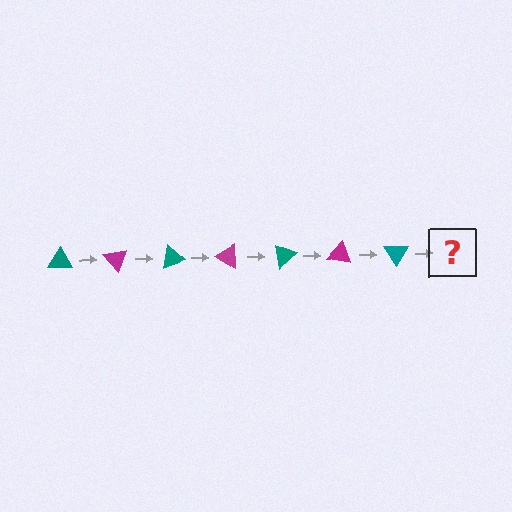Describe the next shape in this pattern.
It should be a magenta triangle, rotated 350 degrees from the start.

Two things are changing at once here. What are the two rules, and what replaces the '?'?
The two rules are that it rotates 50 degrees each step and the color cycles through teal and magenta. The '?' should be a magenta triangle, rotated 350 degrees from the start.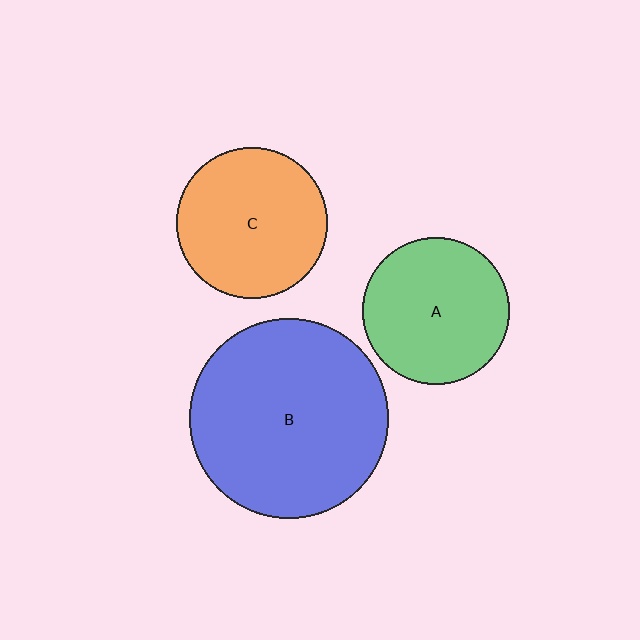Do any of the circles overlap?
No, none of the circles overlap.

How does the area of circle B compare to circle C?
Approximately 1.7 times.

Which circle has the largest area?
Circle B (blue).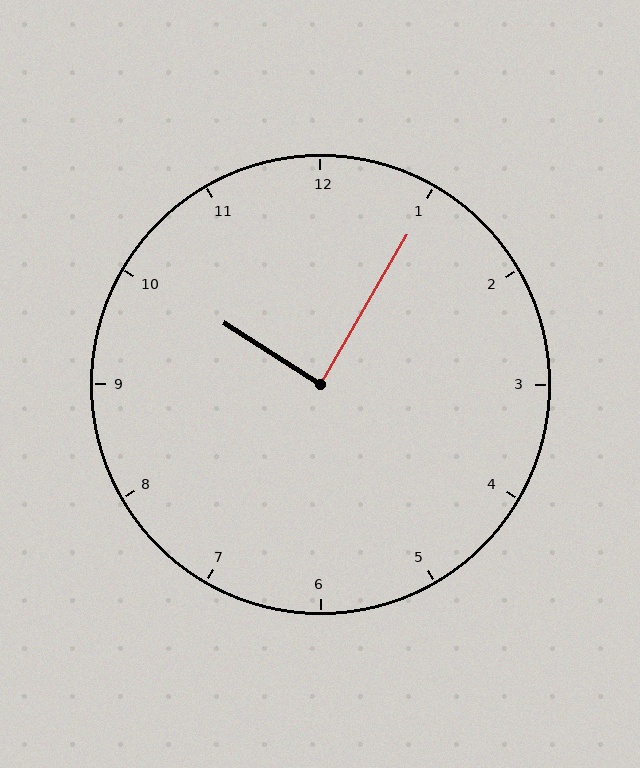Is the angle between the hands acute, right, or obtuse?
It is right.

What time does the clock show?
10:05.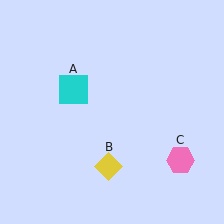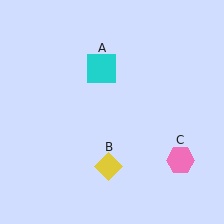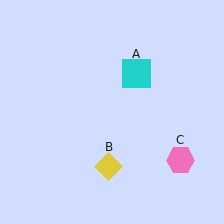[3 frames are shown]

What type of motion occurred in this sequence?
The cyan square (object A) rotated clockwise around the center of the scene.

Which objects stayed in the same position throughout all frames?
Yellow diamond (object B) and pink hexagon (object C) remained stationary.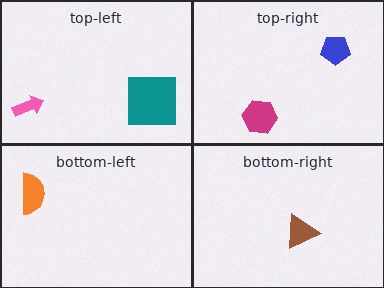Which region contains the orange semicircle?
The bottom-left region.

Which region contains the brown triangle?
The bottom-right region.